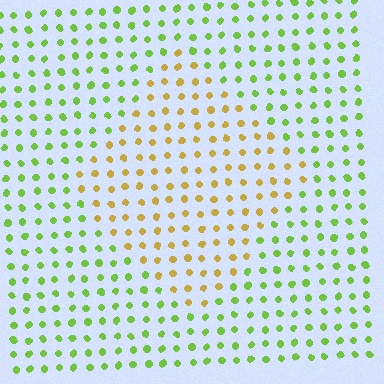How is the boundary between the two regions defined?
The boundary is defined purely by a slight shift in hue (about 51 degrees). Spacing, size, and orientation are identical on both sides.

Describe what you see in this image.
The image is filled with small lime elements in a uniform arrangement. A diamond-shaped region is visible where the elements are tinted to a slightly different hue, forming a subtle color boundary.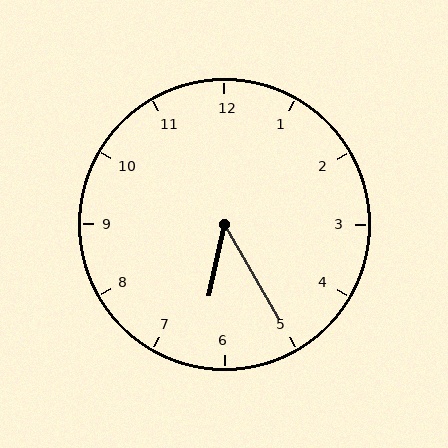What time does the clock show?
6:25.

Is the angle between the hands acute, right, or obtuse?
It is acute.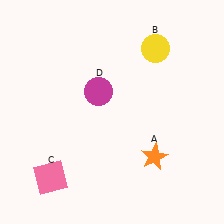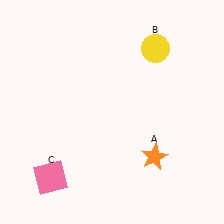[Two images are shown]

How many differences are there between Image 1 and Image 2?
There is 1 difference between the two images.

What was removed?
The magenta circle (D) was removed in Image 2.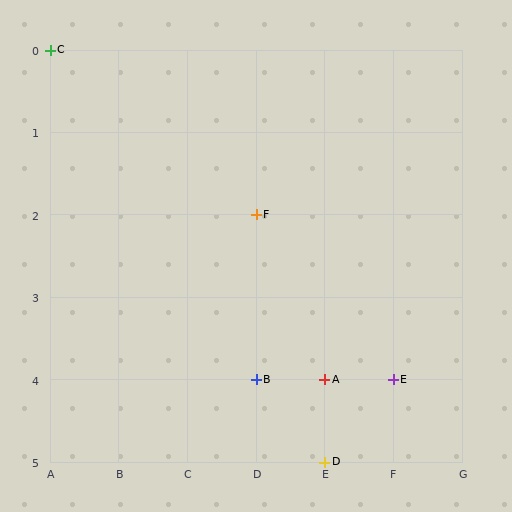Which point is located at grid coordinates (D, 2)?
Point F is at (D, 2).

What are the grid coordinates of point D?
Point D is at grid coordinates (E, 5).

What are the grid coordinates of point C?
Point C is at grid coordinates (A, 0).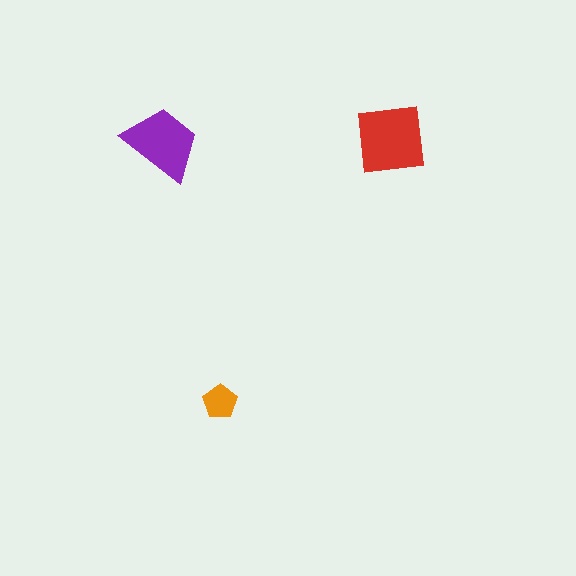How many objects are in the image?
There are 3 objects in the image.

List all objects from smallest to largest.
The orange pentagon, the purple trapezoid, the red square.